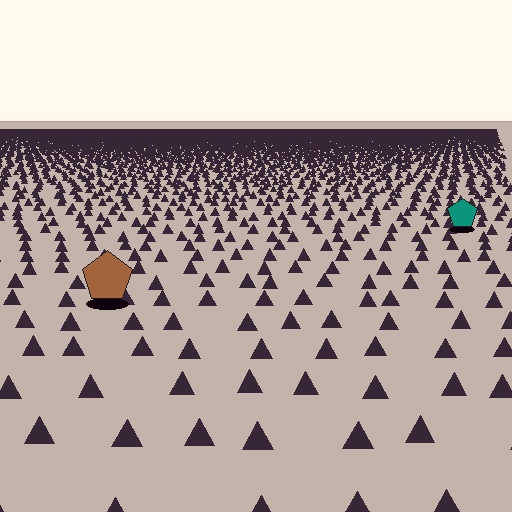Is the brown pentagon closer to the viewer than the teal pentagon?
Yes. The brown pentagon is closer — you can tell from the texture gradient: the ground texture is coarser near it.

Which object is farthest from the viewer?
The teal pentagon is farthest from the viewer. It appears smaller and the ground texture around it is denser.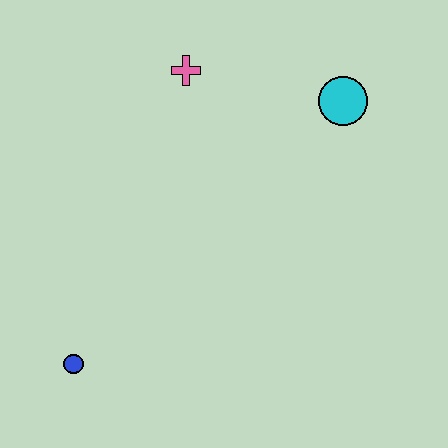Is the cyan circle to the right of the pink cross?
Yes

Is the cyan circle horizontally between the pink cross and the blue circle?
No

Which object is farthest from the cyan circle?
The blue circle is farthest from the cyan circle.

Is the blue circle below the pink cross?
Yes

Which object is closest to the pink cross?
The cyan circle is closest to the pink cross.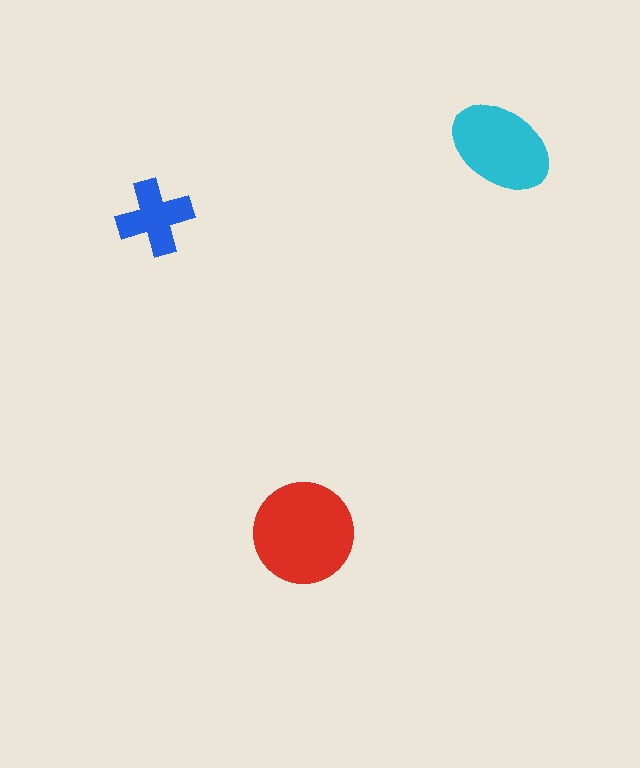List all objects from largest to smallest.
The red circle, the cyan ellipse, the blue cross.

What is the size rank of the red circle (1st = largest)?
1st.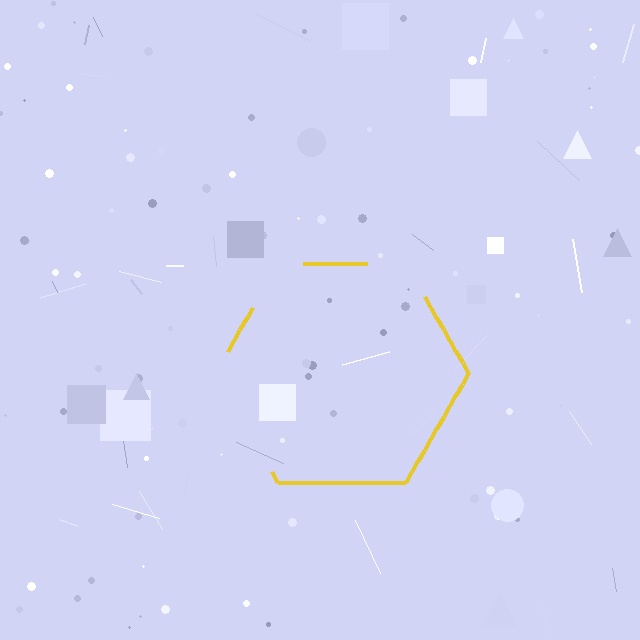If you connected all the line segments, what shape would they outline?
They would outline a hexagon.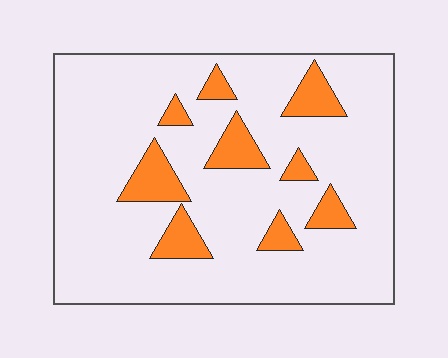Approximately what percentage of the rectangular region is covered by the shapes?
Approximately 15%.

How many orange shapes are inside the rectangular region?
9.